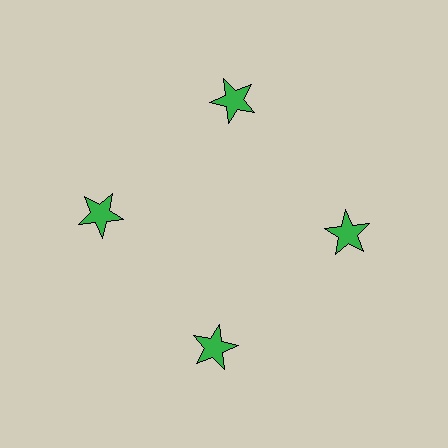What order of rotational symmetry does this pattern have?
This pattern has 4-fold rotational symmetry.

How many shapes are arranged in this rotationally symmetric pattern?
There are 4 shapes, arranged in 4 groups of 1.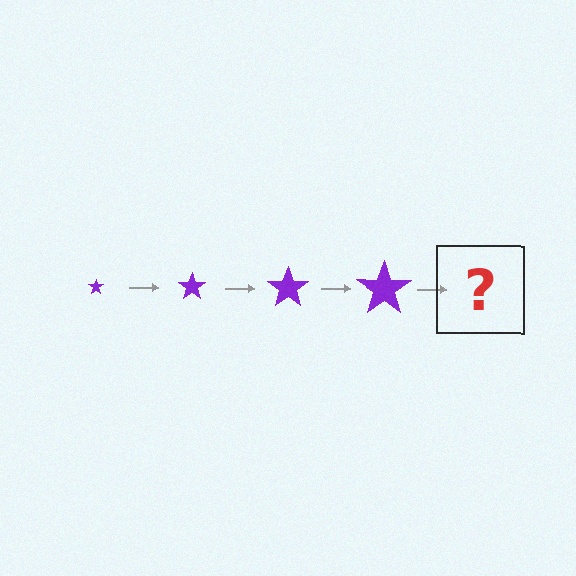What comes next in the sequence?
The next element should be a purple star, larger than the previous one.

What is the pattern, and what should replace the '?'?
The pattern is that the star gets progressively larger each step. The '?' should be a purple star, larger than the previous one.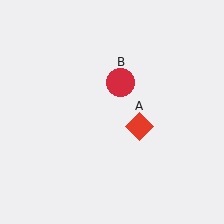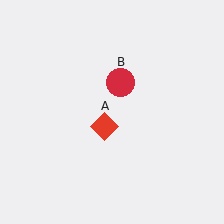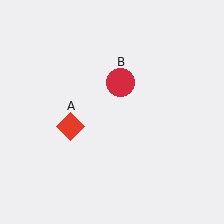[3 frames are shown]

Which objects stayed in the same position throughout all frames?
Red circle (object B) remained stationary.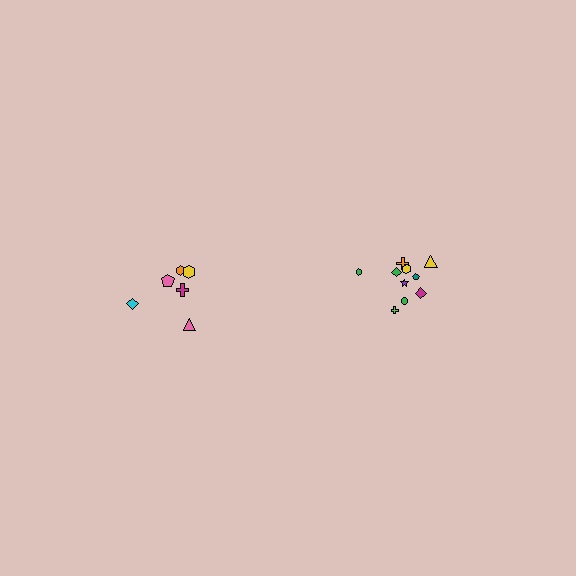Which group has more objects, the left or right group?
The right group.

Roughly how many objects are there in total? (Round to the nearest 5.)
Roughly 15 objects in total.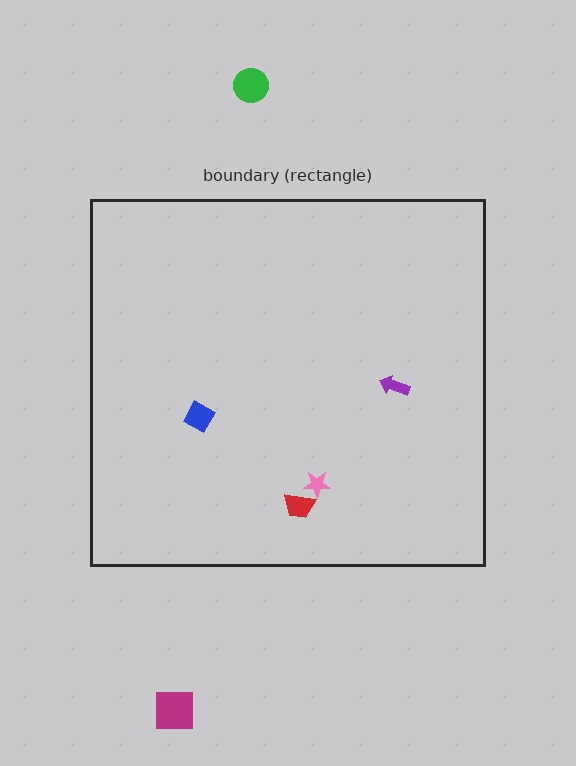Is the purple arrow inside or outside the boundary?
Inside.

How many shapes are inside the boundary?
4 inside, 2 outside.